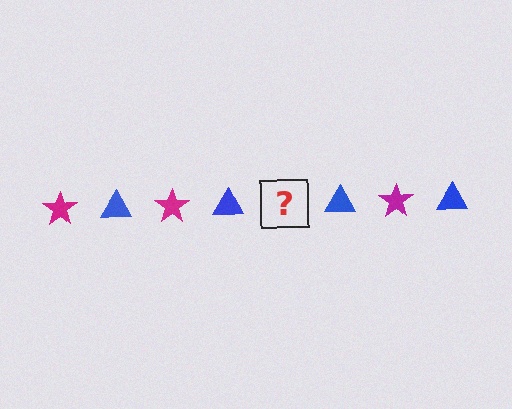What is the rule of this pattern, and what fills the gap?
The rule is that the pattern alternates between magenta star and blue triangle. The gap should be filled with a magenta star.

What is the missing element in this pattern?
The missing element is a magenta star.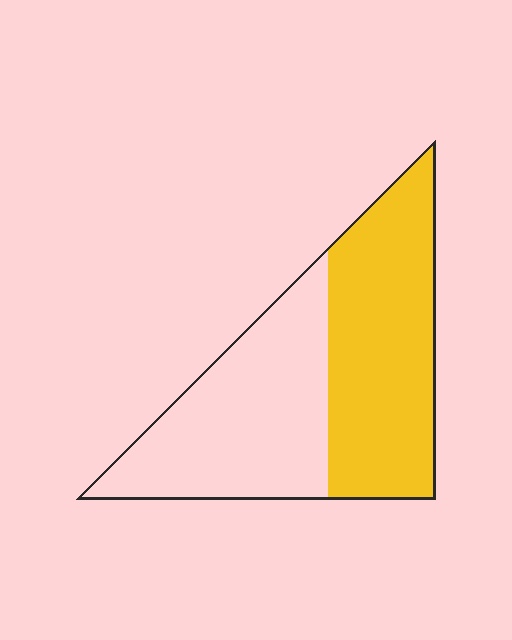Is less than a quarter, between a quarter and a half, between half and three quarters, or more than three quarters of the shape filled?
Between half and three quarters.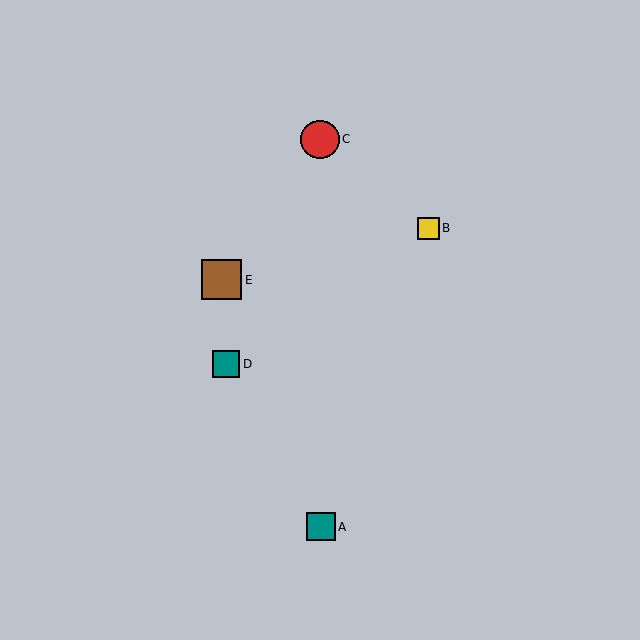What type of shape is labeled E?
Shape E is a brown square.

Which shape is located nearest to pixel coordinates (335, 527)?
The teal square (labeled A) at (321, 527) is nearest to that location.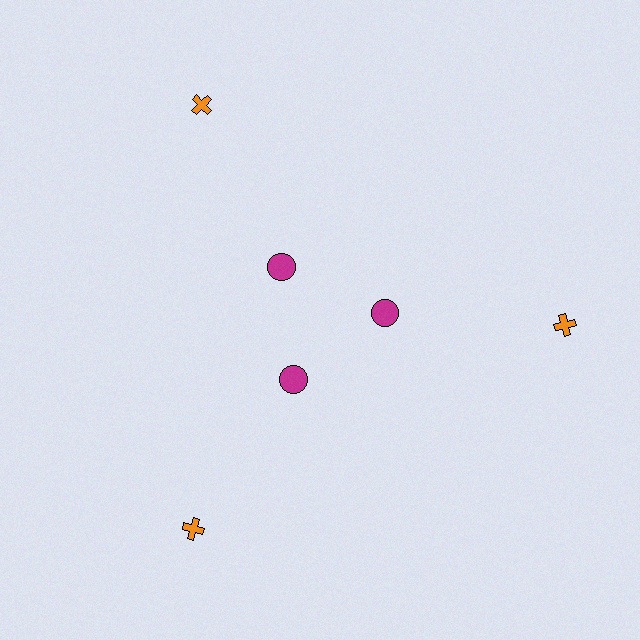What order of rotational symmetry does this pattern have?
This pattern has 3-fold rotational symmetry.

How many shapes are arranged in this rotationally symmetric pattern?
There are 6 shapes, arranged in 3 groups of 2.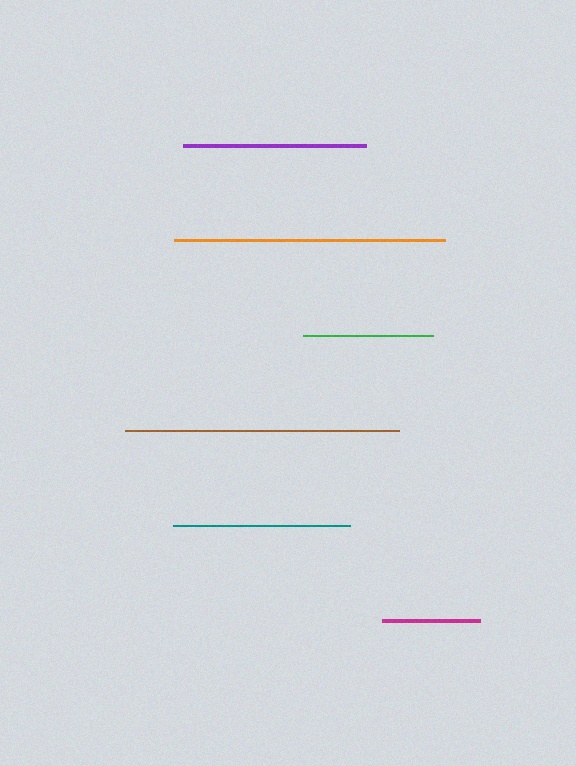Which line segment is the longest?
The brown line is the longest at approximately 274 pixels.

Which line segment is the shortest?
The magenta line is the shortest at approximately 98 pixels.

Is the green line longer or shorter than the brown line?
The brown line is longer than the green line.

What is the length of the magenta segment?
The magenta segment is approximately 98 pixels long.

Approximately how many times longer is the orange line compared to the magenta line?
The orange line is approximately 2.8 times the length of the magenta line.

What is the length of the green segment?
The green segment is approximately 130 pixels long.